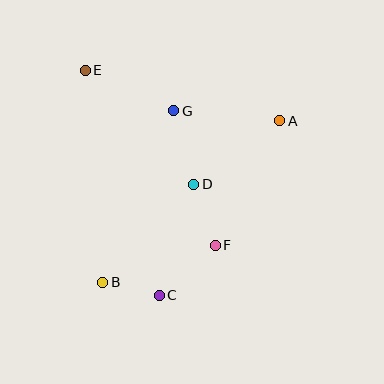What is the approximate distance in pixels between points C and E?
The distance between C and E is approximately 237 pixels.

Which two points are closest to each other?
Points B and C are closest to each other.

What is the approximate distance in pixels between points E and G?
The distance between E and G is approximately 98 pixels.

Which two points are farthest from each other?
Points A and B are farthest from each other.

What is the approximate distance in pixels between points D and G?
The distance between D and G is approximately 76 pixels.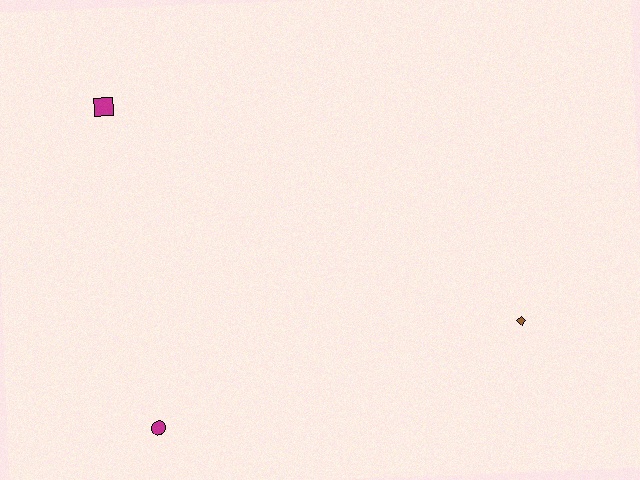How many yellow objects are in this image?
There are no yellow objects.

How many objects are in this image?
There are 3 objects.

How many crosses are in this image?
There are no crosses.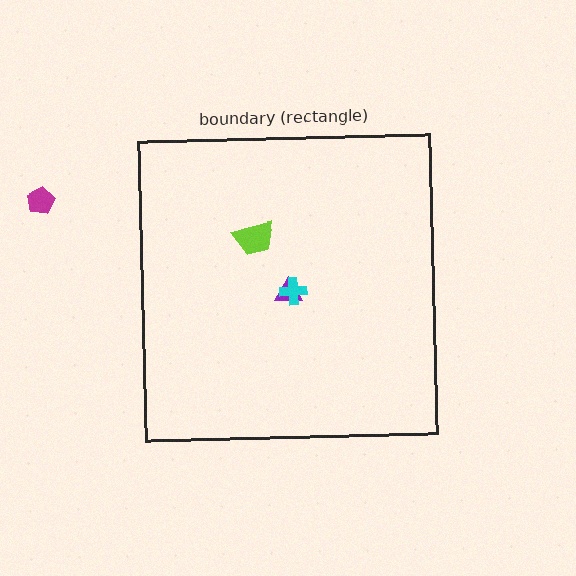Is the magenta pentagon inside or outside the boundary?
Outside.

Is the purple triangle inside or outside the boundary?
Inside.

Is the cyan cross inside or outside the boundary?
Inside.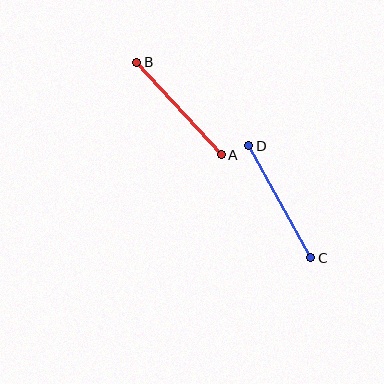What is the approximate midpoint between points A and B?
The midpoint is at approximately (179, 109) pixels.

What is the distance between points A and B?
The distance is approximately 125 pixels.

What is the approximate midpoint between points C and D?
The midpoint is at approximately (280, 202) pixels.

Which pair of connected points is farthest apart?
Points C and D are farthest apart.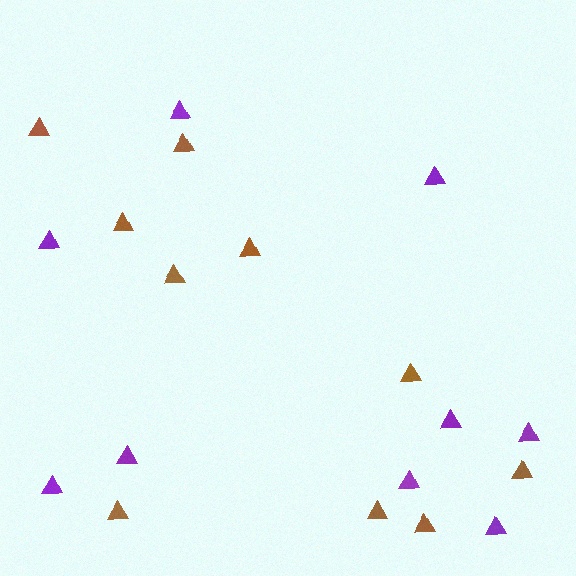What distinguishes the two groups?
There are 2 groups: one group of brown triangles (10) and one group of purple triangles (9).